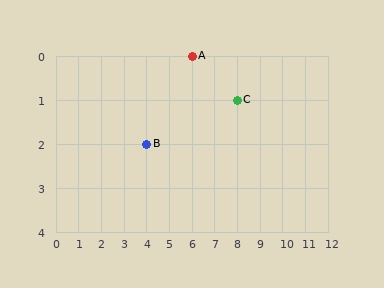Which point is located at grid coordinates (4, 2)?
Point B is at (4, 2).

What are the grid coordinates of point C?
Point C is at grid coordinates (8, 1).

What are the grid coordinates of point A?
Point A is at grid coordinates (6, 0).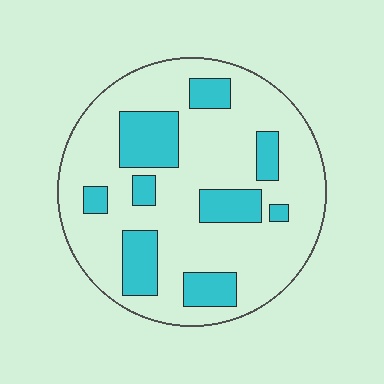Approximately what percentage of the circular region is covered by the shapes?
Approximately 25%.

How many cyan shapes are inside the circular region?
9.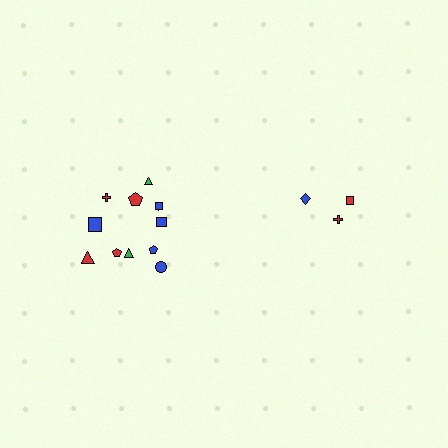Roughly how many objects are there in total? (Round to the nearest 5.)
Roughly 15 objects in total.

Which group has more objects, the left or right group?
The left group.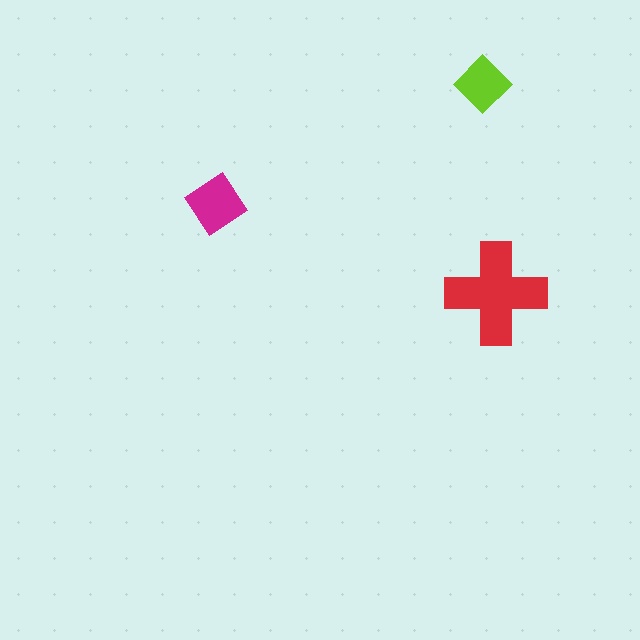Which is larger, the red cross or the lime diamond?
The red cross.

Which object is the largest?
The red cross.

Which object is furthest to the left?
The magenta diamond is leftmost.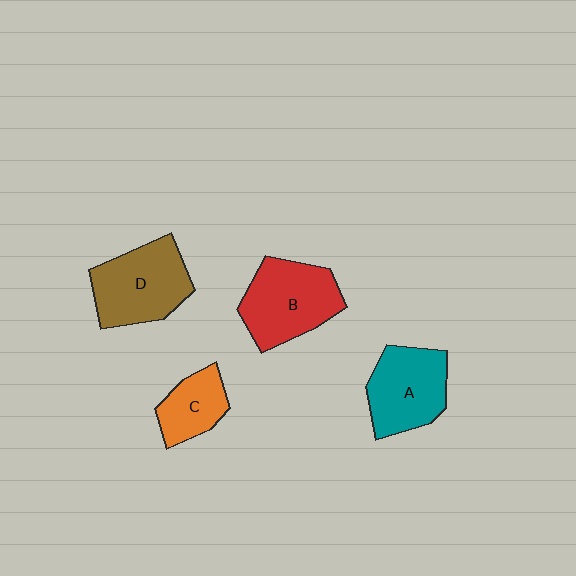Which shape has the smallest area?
Shape C (orange).